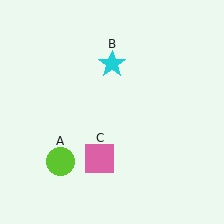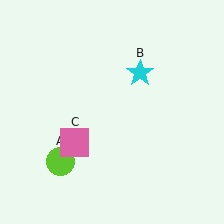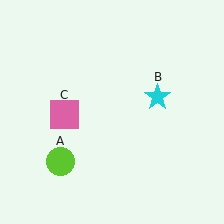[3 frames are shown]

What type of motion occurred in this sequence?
The cyan star (object B), pink square (object C) rotated clockwise around the center of the scene.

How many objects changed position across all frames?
2 objects changed position: cyan star (object B), pink square (object C).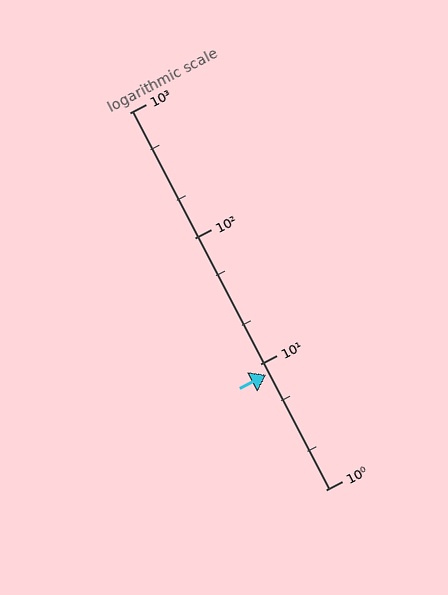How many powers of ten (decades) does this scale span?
The scale spans 3 decades, from 1 to 1000.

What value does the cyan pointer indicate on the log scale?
The pointer indicates approximately 8.2.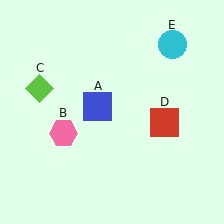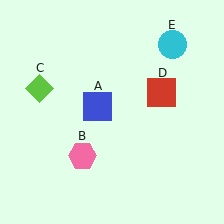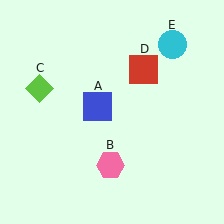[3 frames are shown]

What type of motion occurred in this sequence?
The pink hexagon (object B), red square (object D) rotated counterclockwise around the center of the scene.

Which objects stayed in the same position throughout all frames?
Blue square (object A) and lime diamond (object C) and cyan circle (object E) remained stationary.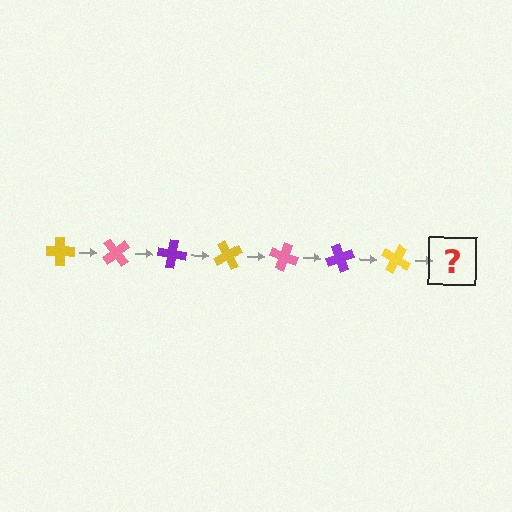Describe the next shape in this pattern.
It should be a pink cross, rotated 350 degrees from the start.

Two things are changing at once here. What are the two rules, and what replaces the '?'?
The two rules are that it rotates 50 degrees each step and the color cycles through yellow, pink, and purple. The '?' should be a pink cross, rotated 350 degrees from the start.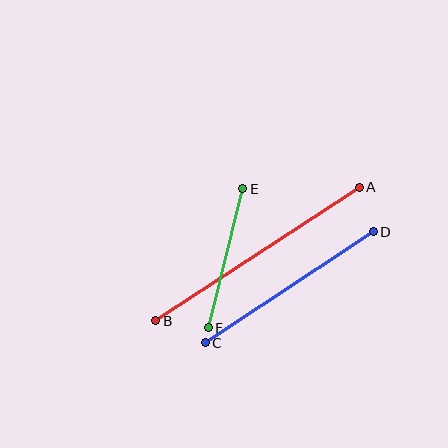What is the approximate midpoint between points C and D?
The midpoint is at approximately (289, 287) pixels.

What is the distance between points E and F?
The distance is approximately 143 pixels.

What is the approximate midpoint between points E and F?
The midpoint is at approximately (225, 258) pixels.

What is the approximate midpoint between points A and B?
The midpoint is at approximately (258, 254) pixels.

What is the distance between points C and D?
The distance is approximately 201 pixels.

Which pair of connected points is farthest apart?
Points A and B are farthest apart.